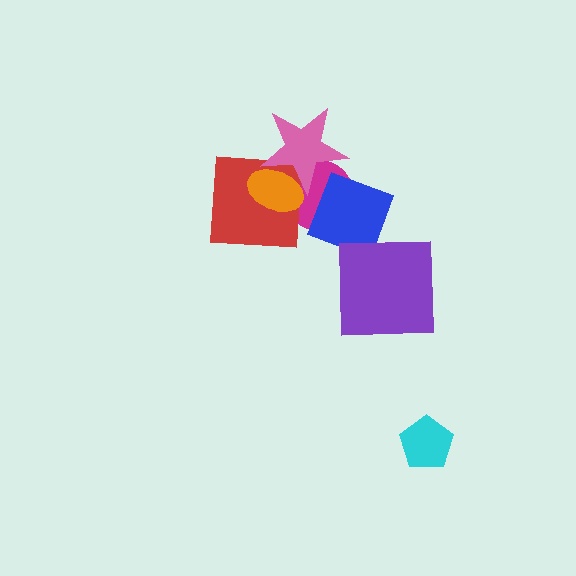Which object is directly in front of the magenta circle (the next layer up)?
The red square is directly in front of the magenta circle.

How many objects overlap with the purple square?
1 object overlaps with the purple square.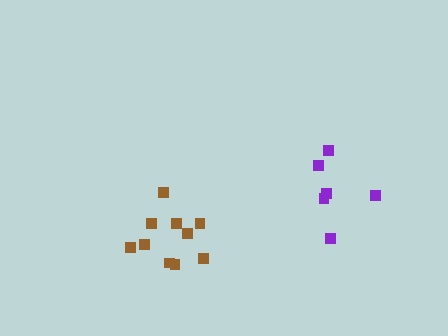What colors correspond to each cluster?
The clusters are colored: purple, brown.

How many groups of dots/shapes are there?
There are 2 groups.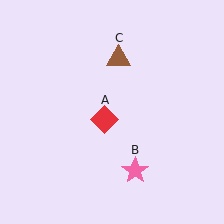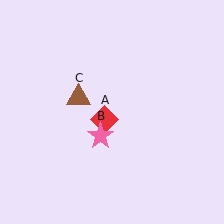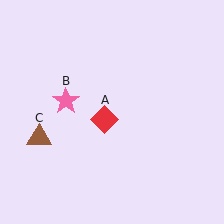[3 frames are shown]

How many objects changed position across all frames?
2 objects changed position: pink star (object B), brown triangle (object C).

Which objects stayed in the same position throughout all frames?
Red diamond (object A) remained stationary.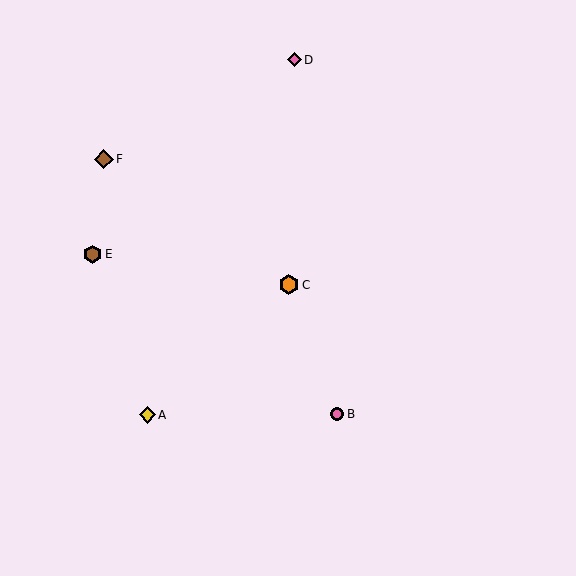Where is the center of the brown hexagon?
The center of the brown hexagon is at (93, 254).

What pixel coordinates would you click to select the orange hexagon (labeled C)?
Click at (289, 285) to select the orange hexagon C.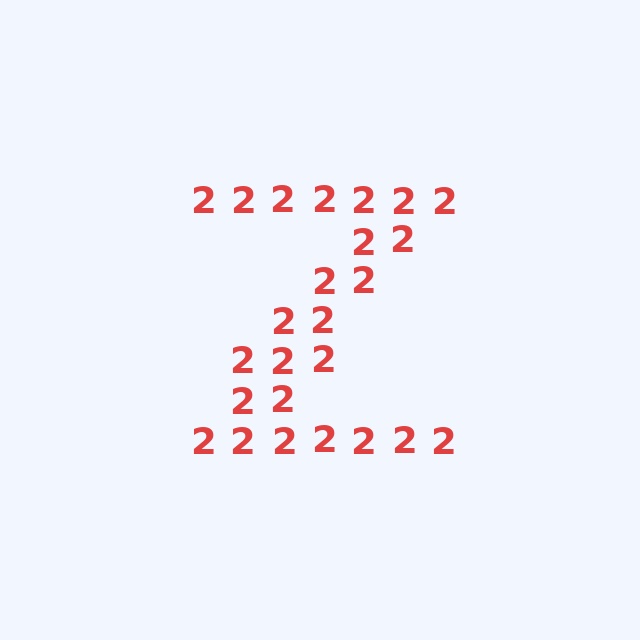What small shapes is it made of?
It is made of small digit 2's.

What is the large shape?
The large shape is the letter Z.